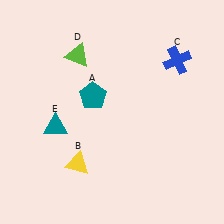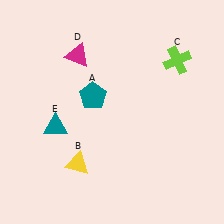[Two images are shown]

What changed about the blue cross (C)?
In Image 1, C is blue. In Image 2, it changed to lime.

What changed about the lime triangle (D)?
In Image 1, D is lime. In Image 2, it changed to magenta.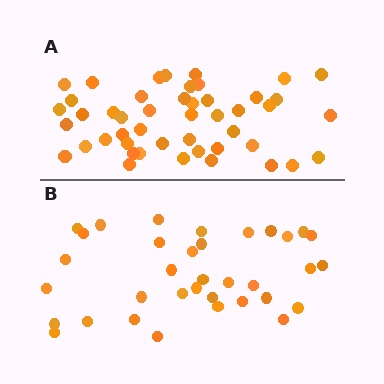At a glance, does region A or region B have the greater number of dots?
Region A (the top region) has more dots.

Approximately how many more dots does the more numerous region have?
Region A has roughly 12 or so more dots than region B.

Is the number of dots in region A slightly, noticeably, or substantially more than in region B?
Region A has noticeably more, but not dramatically so. The ratio is roughly 1.3 to 1.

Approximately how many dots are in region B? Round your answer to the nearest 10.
About 40 dots. (The exact count is 35, which rounds to 40.)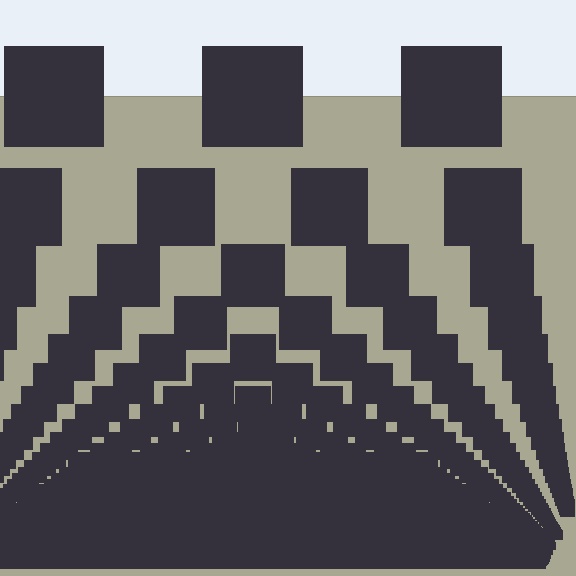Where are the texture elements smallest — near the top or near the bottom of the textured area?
Near the bottom.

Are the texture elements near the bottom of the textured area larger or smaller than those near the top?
Smaller. The gradient is inverted — elements near the bottom are smaller and denser.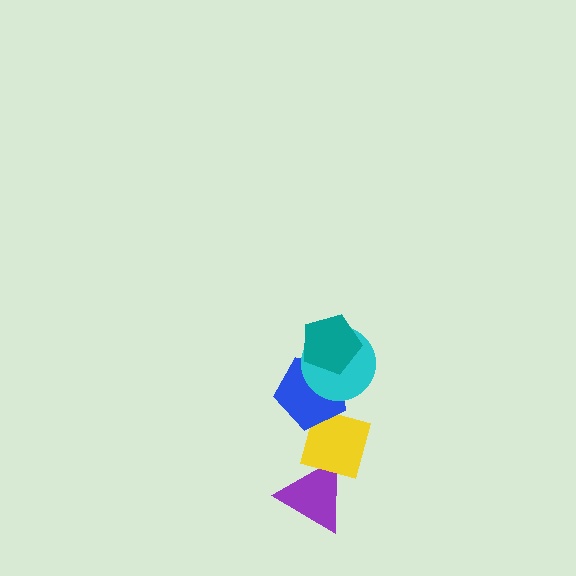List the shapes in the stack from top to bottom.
From top to bottom: the teal pentagon, the cyan circle, the blue pentagon, the yellow diamond, the purple triangle.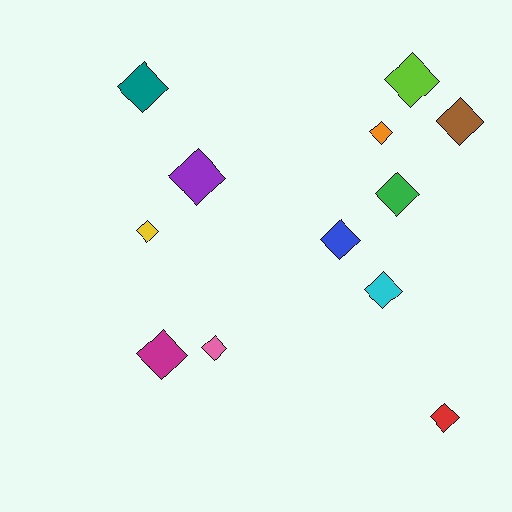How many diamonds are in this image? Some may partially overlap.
There are 12 diamonds.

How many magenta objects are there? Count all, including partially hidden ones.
There is 1 magenta object.